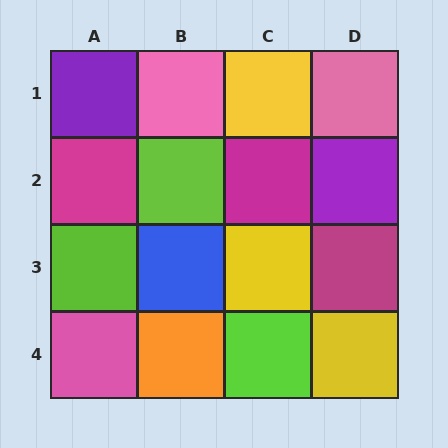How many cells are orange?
1 cell is orange.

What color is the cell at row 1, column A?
Purple.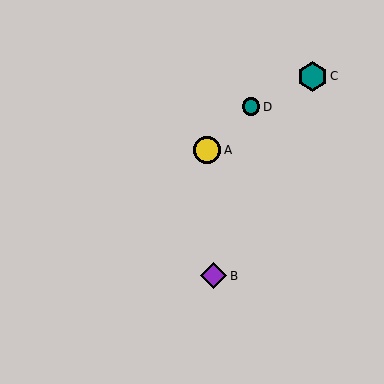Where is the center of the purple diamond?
The center of the purple diamond is at (214, 276).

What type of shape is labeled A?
Shape A is a yellow circle.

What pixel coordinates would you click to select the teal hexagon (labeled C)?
Click at (312, 76) to select the teal hexagon C.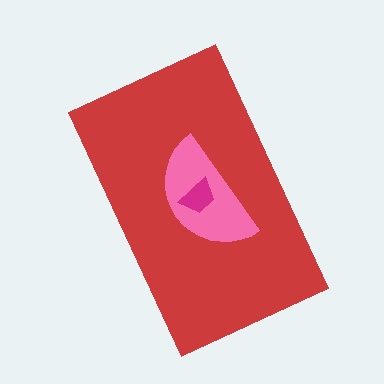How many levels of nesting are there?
3.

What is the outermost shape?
The red rectangle.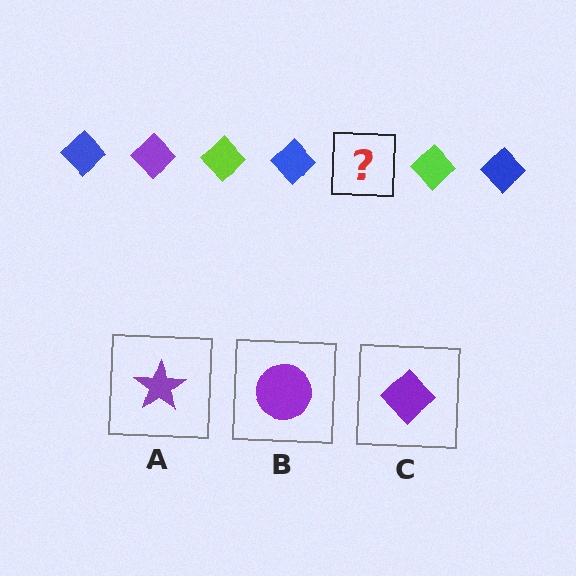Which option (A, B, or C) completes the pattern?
C.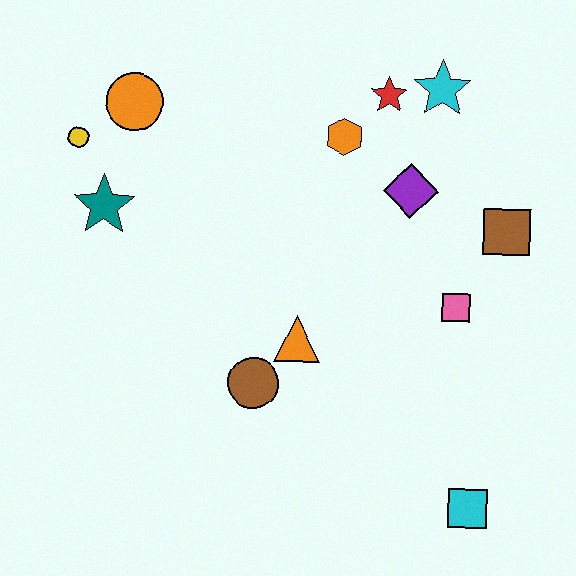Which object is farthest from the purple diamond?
The yellow circle is farthest from the purple diamond.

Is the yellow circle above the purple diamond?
Yes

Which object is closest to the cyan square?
The pink square is closest to the cyan square.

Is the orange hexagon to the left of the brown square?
Yes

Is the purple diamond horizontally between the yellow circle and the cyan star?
Yes